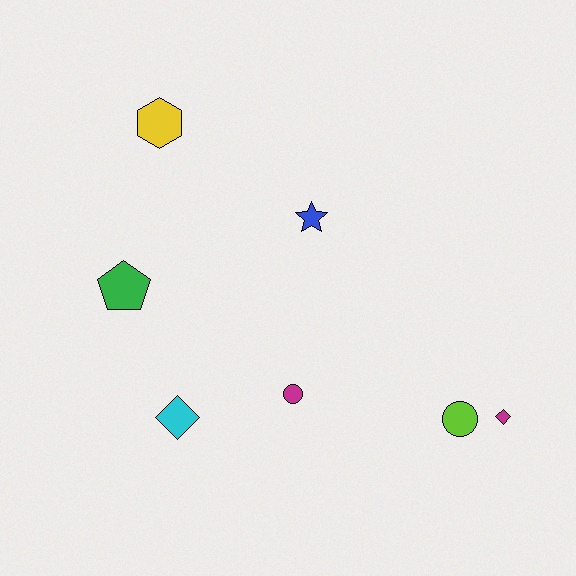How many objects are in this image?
There are 7 objects.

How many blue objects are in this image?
There is 1 blue object.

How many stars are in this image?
There is 1 star.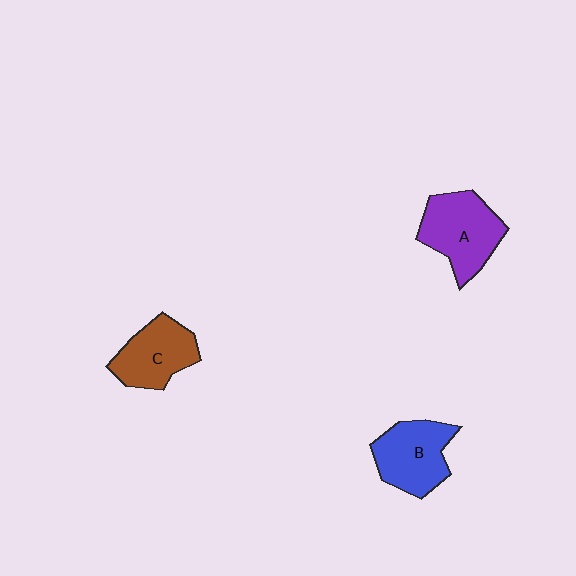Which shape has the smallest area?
Shape C (brown).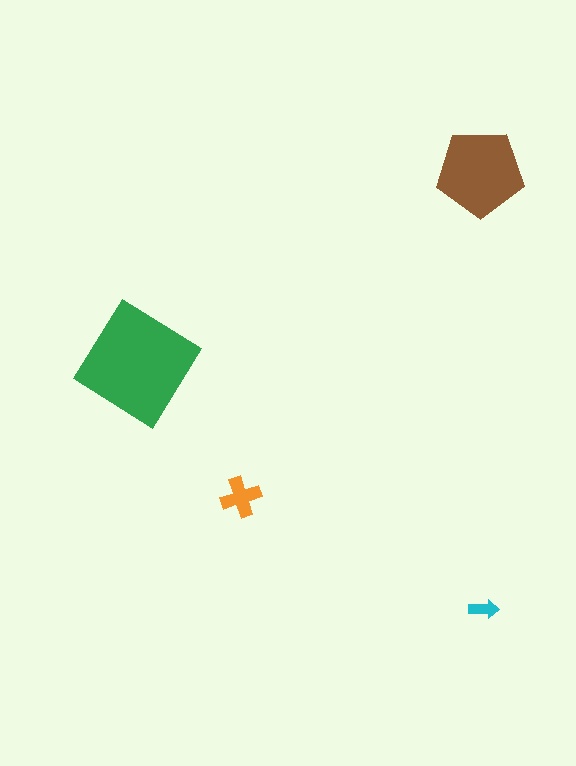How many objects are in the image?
There are 4 objects in the image.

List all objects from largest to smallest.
The green diamond, the brown pentagon, the orange cross, the cyan arrow.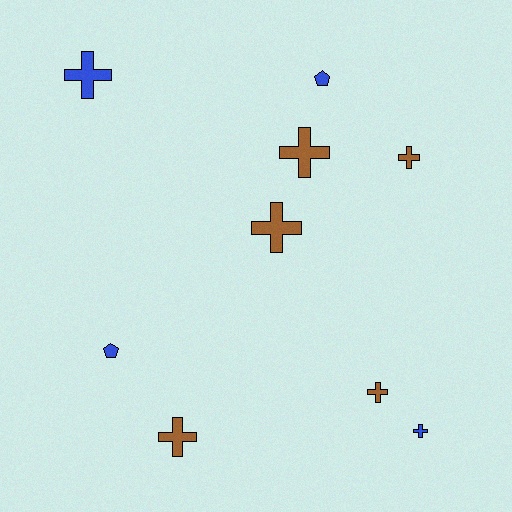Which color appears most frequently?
Brown, with 5 objects.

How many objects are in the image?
There are 9 objects.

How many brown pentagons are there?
There are no brown pentagons.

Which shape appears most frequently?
Cross, with 7 objects.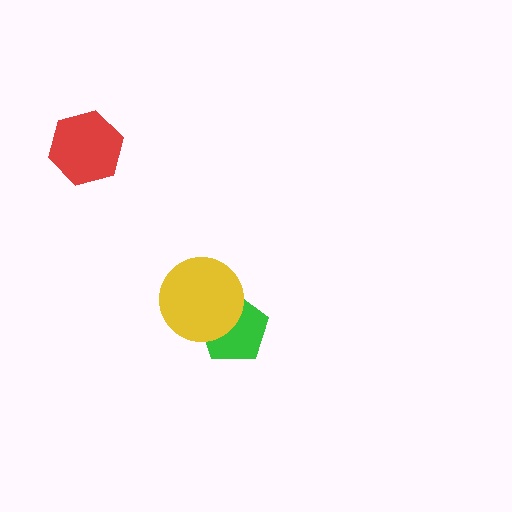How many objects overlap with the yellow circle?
1 object overlaps with the yellow circle.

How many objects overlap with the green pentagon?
1 object overlaps with the green pentagon.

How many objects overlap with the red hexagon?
0 objects overlap with the red hexagon.